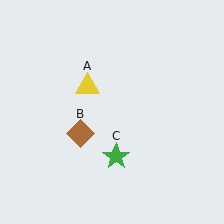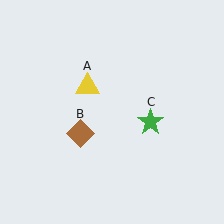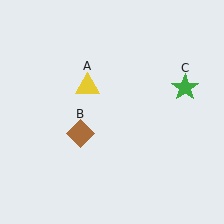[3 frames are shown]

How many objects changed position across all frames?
1 object changed position: green star (object C).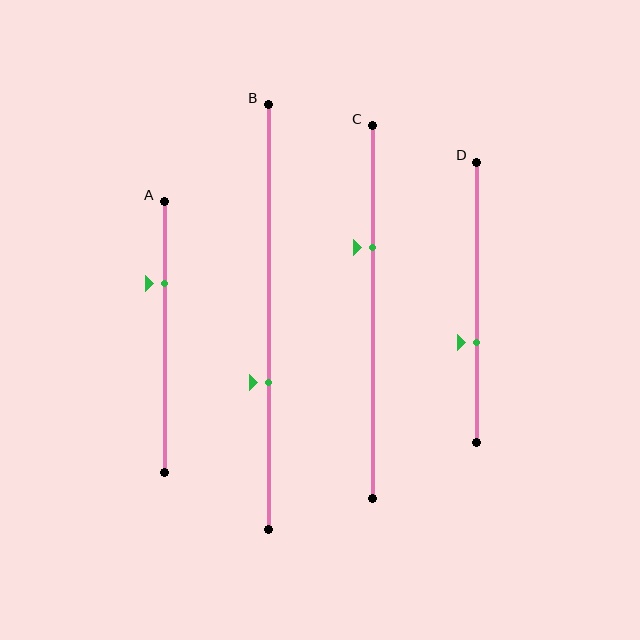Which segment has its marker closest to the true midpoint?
Segment D has its marker closest to the true midpoint.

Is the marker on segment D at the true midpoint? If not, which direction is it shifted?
No, the marker on segment D is shifted downward by about 14% of the segment length.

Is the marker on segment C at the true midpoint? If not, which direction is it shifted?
No, the marker on segment C is shifted upward by about 17% of the segment length.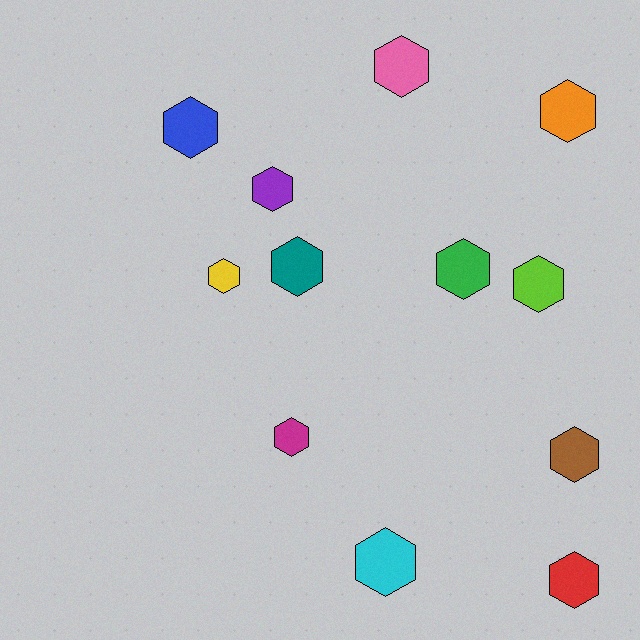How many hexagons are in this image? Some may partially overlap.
There are 12 hexagons.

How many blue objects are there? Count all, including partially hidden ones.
There is 1 blue object.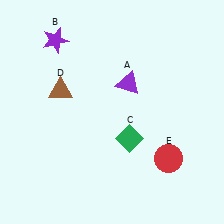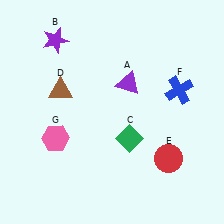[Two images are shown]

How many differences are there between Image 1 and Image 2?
There are 2 differences between the two images.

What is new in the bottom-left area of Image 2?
A pink hexagon (G) was added in the bottom-left area of Image 2.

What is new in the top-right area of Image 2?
A blue cross (F) was added in the top-right area of Image 2.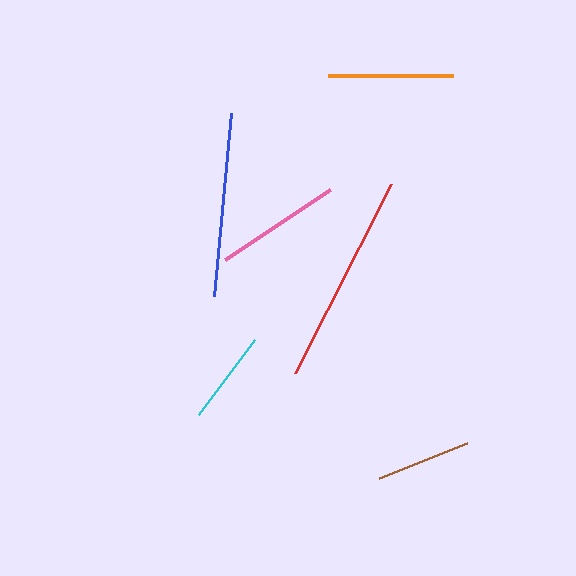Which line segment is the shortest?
The cyan line is the shortest at approximately 92 pixels.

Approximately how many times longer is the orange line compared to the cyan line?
The orange line is approximately 1.3 times the length of the cyan line.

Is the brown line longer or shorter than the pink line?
The pink line is longer than the brown line.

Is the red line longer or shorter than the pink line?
The red line is longer than the pink line.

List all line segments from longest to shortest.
From longest to shortest: red, blue, pink, orange, brown, cyan.